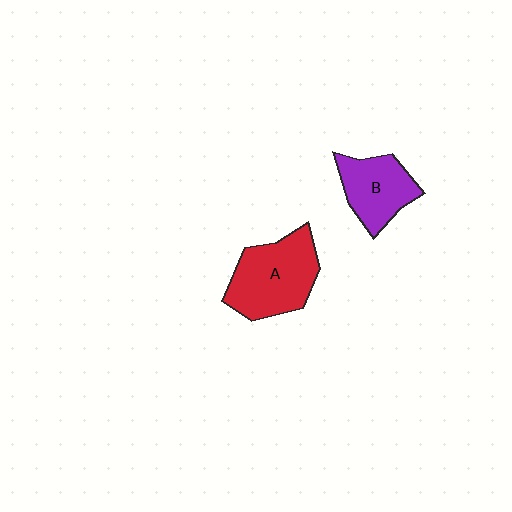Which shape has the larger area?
Shape A (red).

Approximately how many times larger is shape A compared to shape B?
Approximately 1.4 times.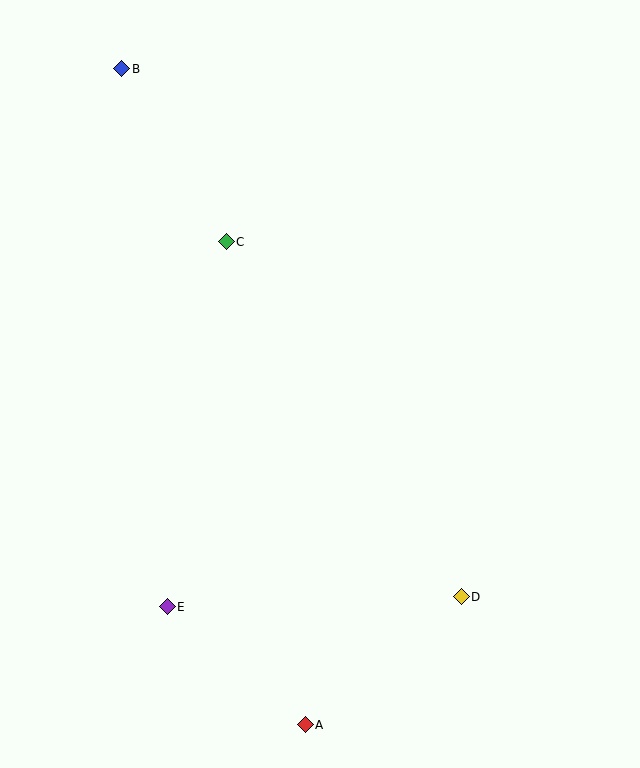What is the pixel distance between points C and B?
The distance between C and B is 202 pixels.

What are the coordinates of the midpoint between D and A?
The midpoint between D and A is at (383, 661).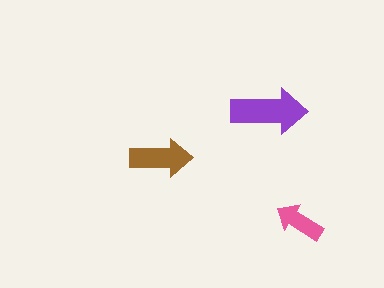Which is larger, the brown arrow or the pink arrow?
The brown one.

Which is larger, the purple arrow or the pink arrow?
The purple one.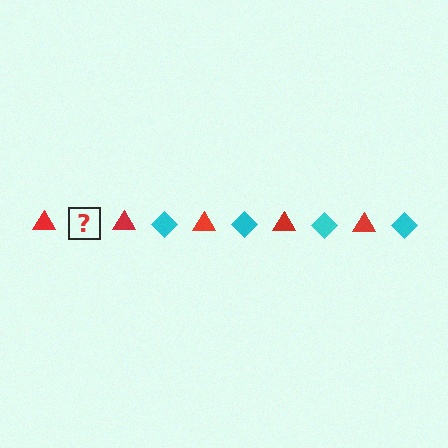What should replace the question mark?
The question mark should be replaced with a cyan diamond.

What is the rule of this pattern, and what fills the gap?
The rule is that the pattern alternates between red triangle and cyan diamond. The gap should be filled with a cyan diamond.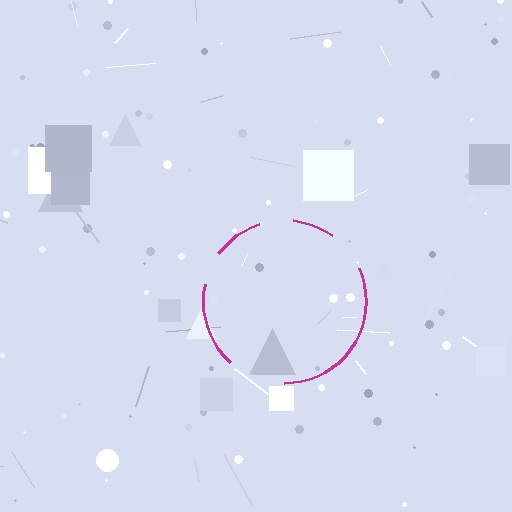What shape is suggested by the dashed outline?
The dashed outline suggests a circle.